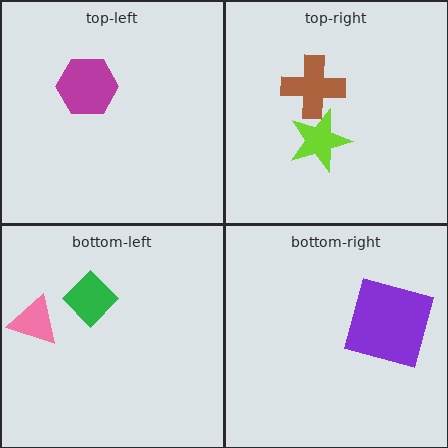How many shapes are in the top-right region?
2.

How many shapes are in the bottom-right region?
1.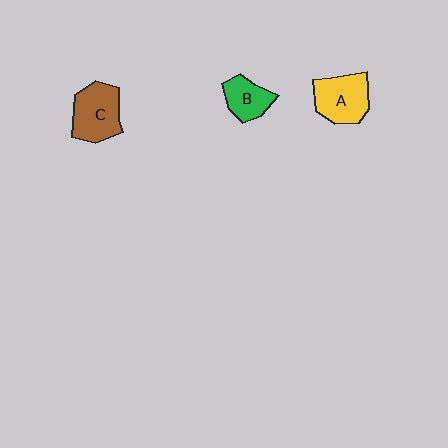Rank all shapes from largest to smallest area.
From largest to smallest: C (brown), A (yellow), B (green).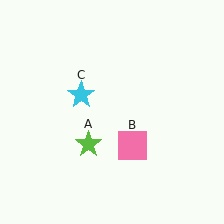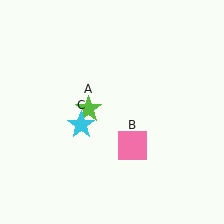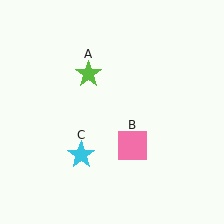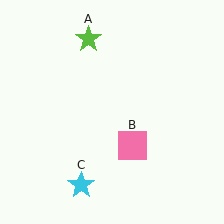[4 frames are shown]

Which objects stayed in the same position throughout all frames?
Pink square (object B) remained stationary.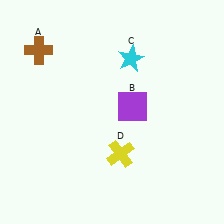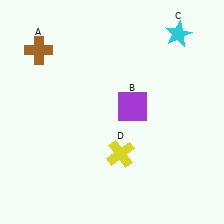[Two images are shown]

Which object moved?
The cyan star (C) moved right.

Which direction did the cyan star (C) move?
The cyan star (C) moved right.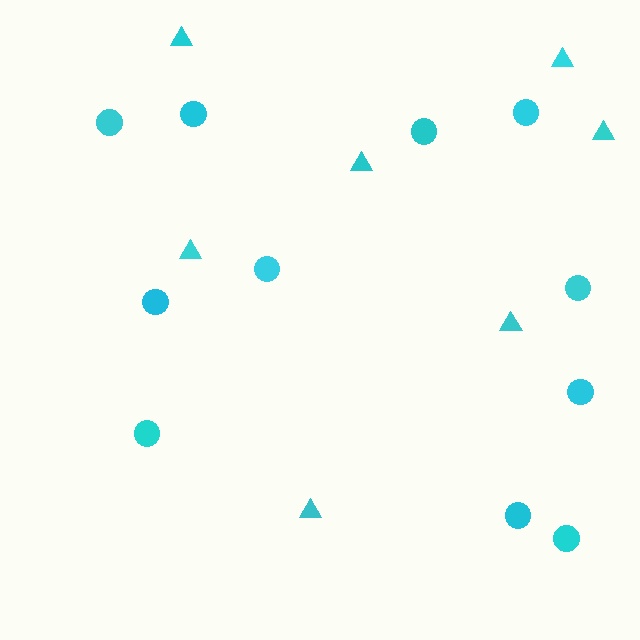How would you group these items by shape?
There are 2 groups: one group of triangles (7) and one group of circles (11).